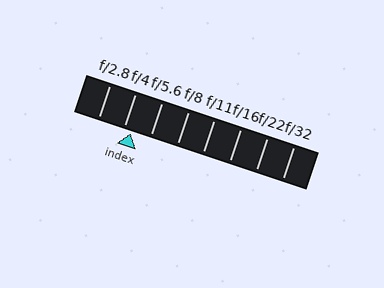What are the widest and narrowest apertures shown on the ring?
The widest aperture shown is f/2.8 and the narrowest is f/32.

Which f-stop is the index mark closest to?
The index mark is closest to f/4.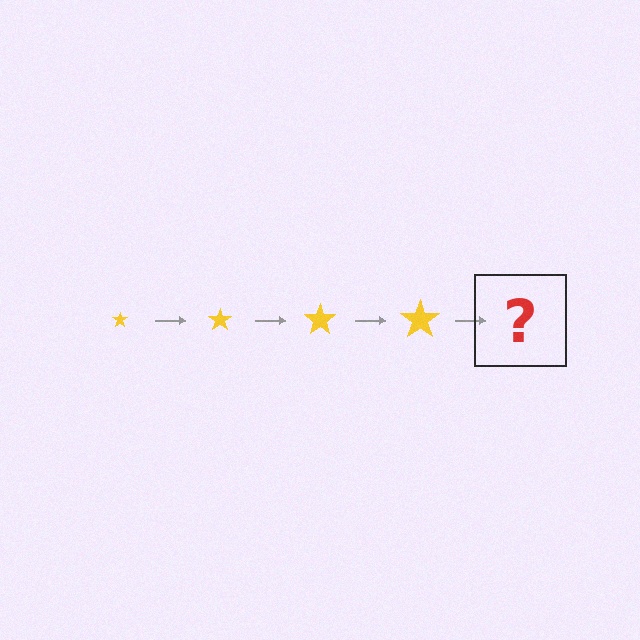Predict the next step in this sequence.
The next step is a yellow star, larger than the previous one.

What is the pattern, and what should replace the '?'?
The pattern is that the star gets progressively larger each step. The '?' should be a yellow star, larger than the previous one.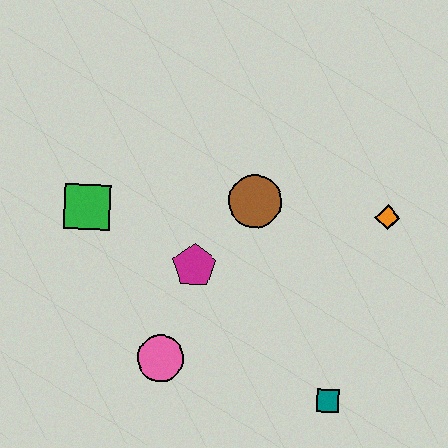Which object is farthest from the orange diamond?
The green square is farthest from the orange diamond.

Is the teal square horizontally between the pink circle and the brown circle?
No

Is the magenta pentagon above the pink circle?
Yes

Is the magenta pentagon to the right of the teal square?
No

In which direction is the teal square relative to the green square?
The teal square is to the right of the green square.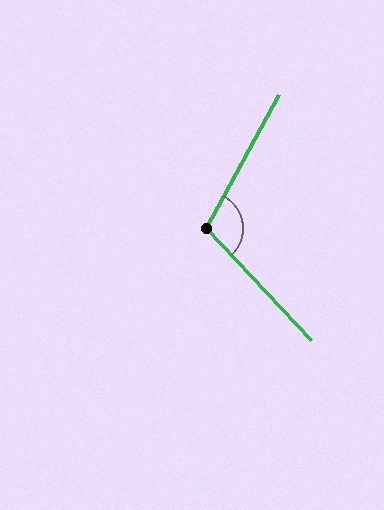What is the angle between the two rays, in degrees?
Approximately 108 degrees.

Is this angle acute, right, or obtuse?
It is obtuse.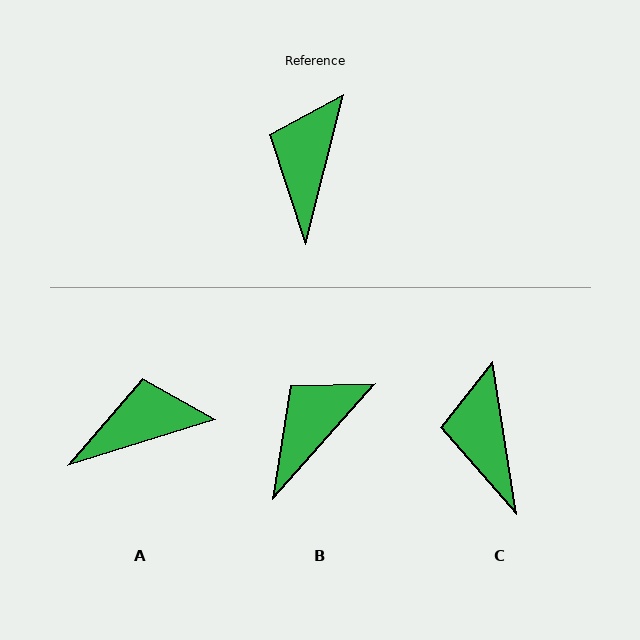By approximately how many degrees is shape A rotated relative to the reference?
Approximately 58 degrees clockwise.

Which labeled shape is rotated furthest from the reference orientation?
A, about 58 degrees away.